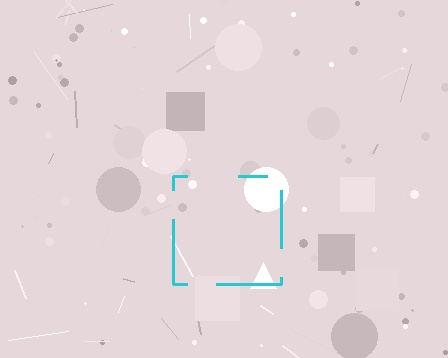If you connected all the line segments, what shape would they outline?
They would outline a square.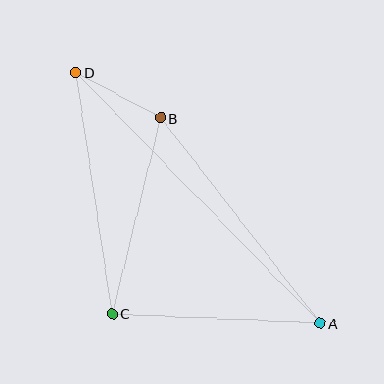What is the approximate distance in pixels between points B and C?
The distance between B and C is approximately 202 pixels.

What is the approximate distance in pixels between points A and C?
The distance between A and C is approximately 209 pixels.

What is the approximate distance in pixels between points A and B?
The distance between A and B is approximately 260 pixels.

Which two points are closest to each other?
Points B and D are closest to each other.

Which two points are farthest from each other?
Points A and D are farthest from each other.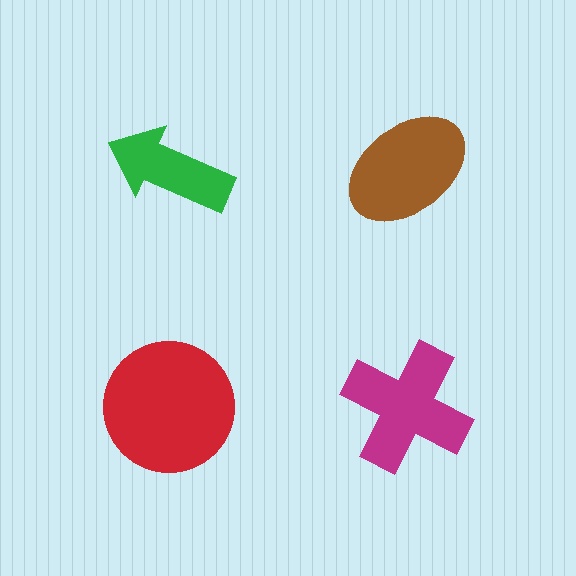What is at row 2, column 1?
A red circle.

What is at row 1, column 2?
A brown ellipse.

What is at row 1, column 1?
A green arrow.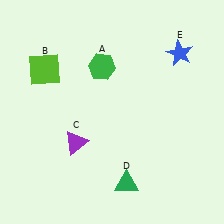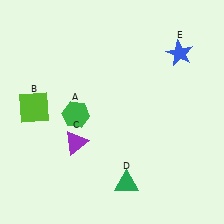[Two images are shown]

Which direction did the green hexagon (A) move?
The green hexagon (A) moved down.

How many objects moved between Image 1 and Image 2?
2 objects moved between the two images.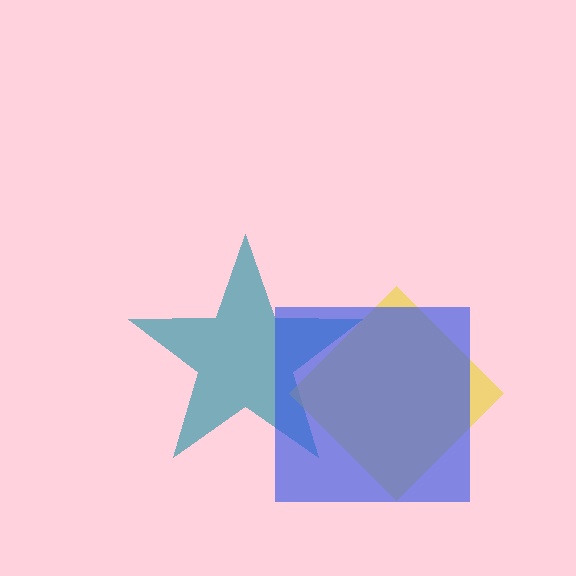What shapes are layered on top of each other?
The layered shapes are: a teal star, a yellow diamond, a blue square.